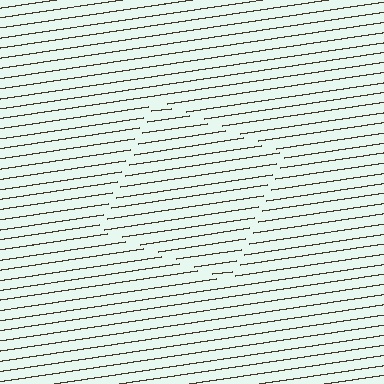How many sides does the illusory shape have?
4 sides — the line-ends trace a square.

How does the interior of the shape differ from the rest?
The interior of the shape contains the same grating, shifted by half a period — the contour is defined by the phase discontinuity where line-ends from the inner and outer gratings abut.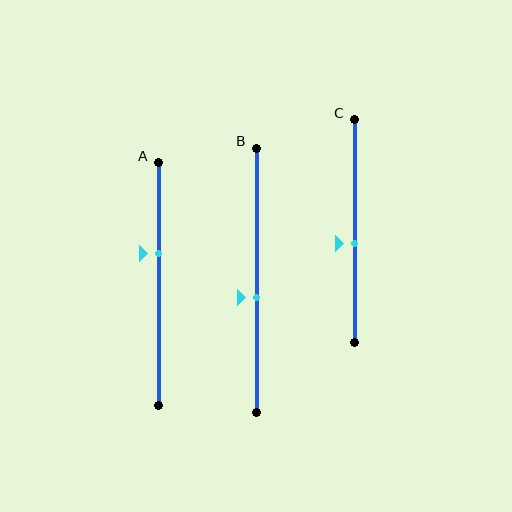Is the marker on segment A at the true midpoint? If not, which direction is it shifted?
No, the marker on segment A is shifted upward by about 13% of the segment length.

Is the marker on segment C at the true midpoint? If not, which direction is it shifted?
No, the marker on segment C is shifted downward by about 6% of the segment length.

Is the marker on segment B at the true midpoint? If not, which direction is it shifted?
No, the marker on segment B is shifted downward by about 7% of the segment length.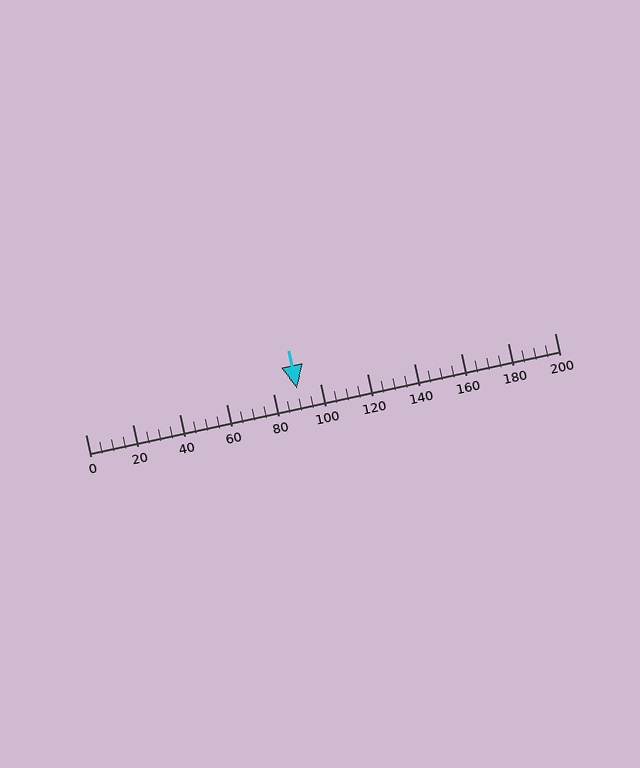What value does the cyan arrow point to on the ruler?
The cyan arrow points to approximately 90.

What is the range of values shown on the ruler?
The ruler shows values from 0 to 200.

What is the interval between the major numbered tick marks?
The major tick marks are spaced 20 units apart.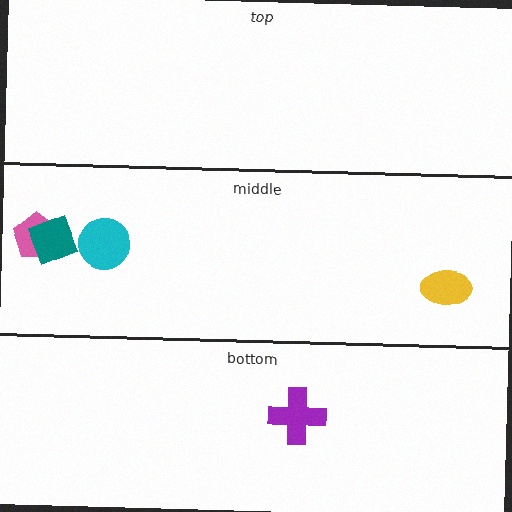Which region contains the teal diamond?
The middle region.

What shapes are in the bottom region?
The purple cross.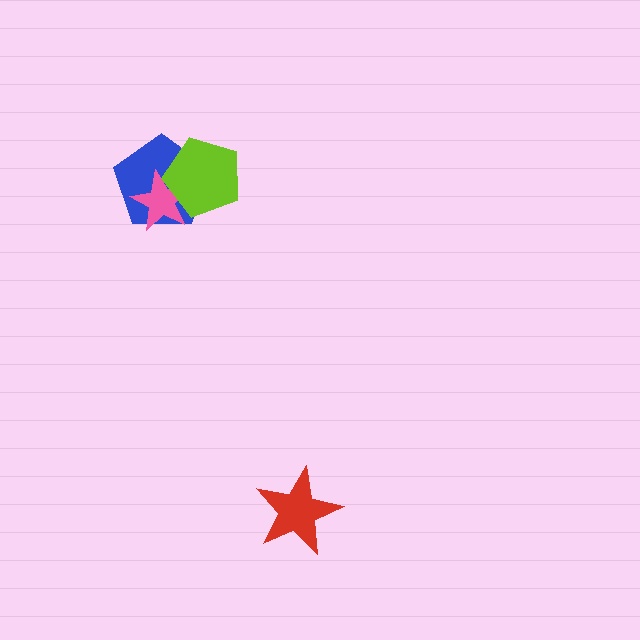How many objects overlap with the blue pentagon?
2 objects overlap with the blue pentagon.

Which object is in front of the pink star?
The lime pentagon is in front of the pink star.